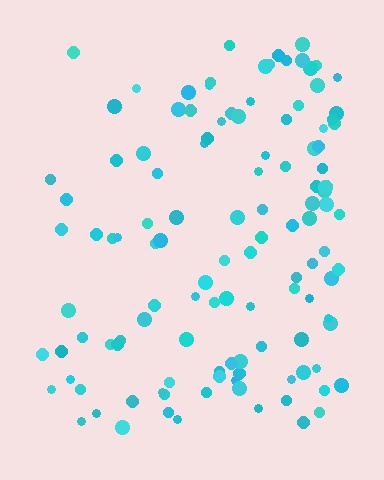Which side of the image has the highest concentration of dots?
The right.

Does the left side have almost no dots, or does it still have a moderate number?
Still a moderate number, just noticeably fewer than the right.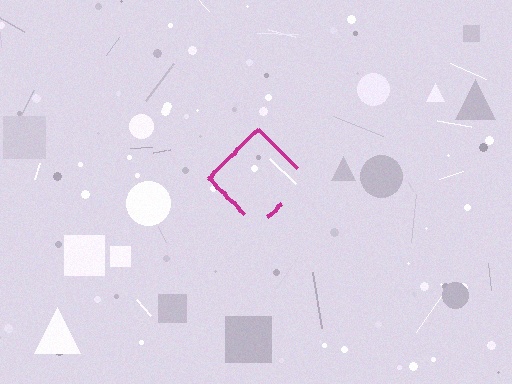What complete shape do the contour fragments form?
The contour fragments form a diamond.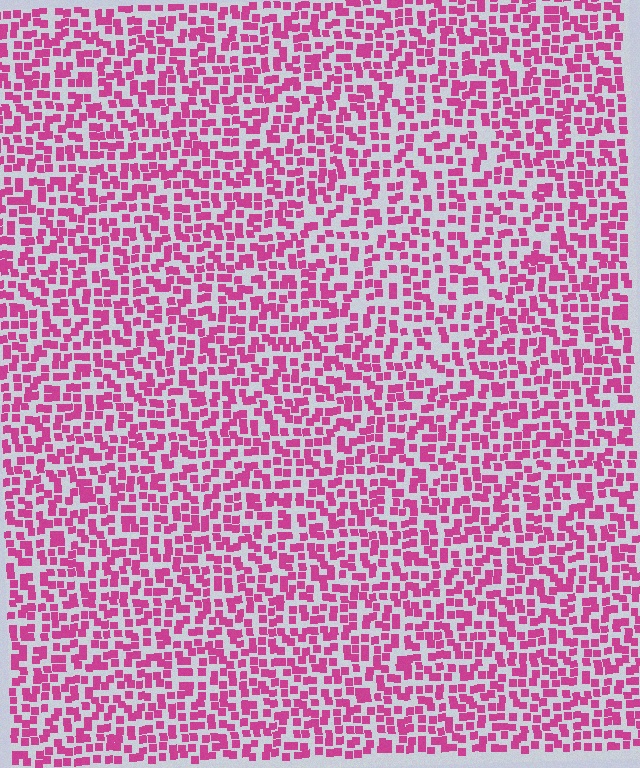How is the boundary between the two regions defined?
The boundary is defined by a change in element density (approximately 1.4x ratio). All elements are the same color, size, and shape.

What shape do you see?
I see a diamond.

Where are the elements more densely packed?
The elements are more densely packed outside the diamond boundary.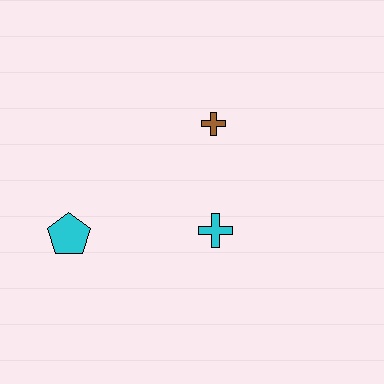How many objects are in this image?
There are 3 objects.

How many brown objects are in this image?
There is 1 brown object.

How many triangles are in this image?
There are no triangles.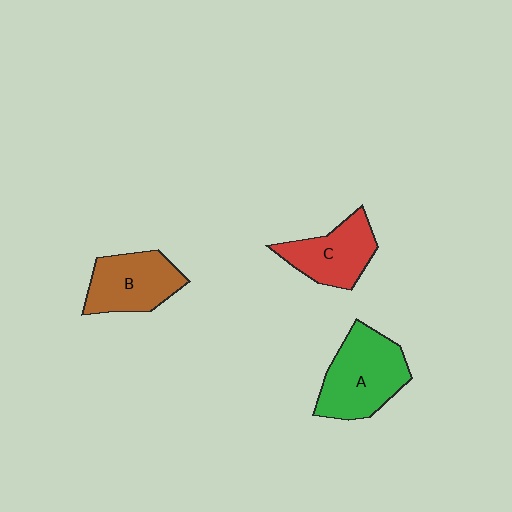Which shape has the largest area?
Shape A (green).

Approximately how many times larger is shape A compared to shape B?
Approximately 1.2 times.